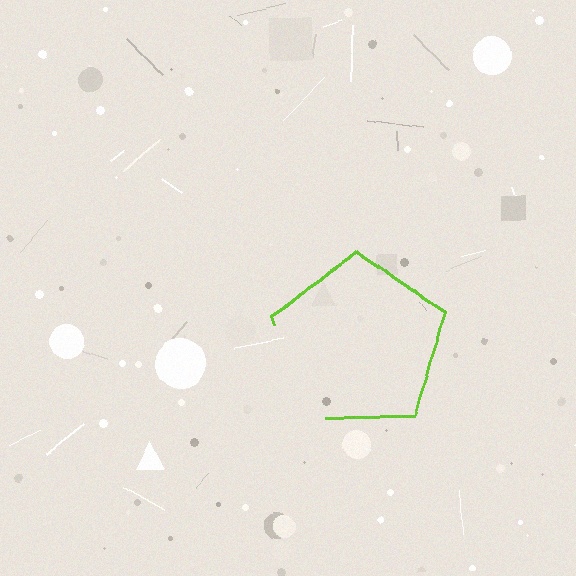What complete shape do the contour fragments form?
The contour fragments form a pentagon.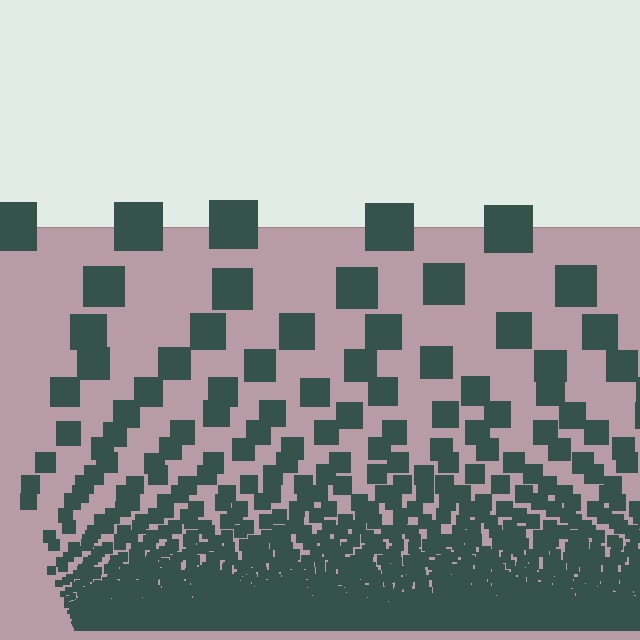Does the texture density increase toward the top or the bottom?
Density increases toward the bottom.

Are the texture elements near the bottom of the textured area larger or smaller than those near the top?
Smaller. The gradient is inverted — elements near the bottom are smaller and denser.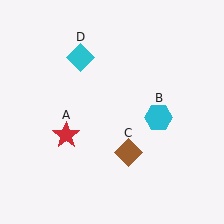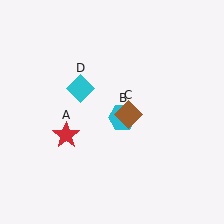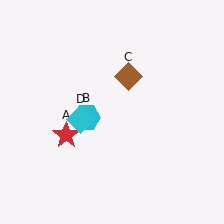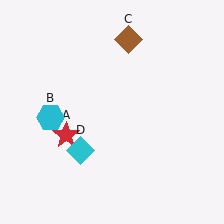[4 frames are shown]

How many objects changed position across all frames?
3 objects changed position: cyan hexagon (object B), brown diamond (object C), cyan diamond (object D).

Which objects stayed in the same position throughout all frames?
Red star (object A) remained stationary.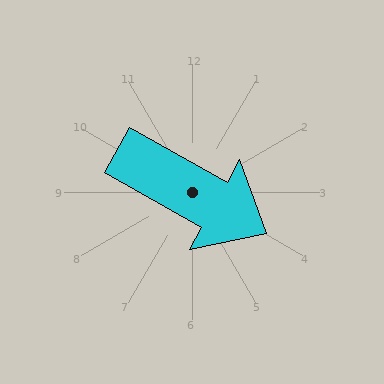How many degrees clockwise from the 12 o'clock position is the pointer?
Approximately 119 degrees.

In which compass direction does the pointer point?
Southeast.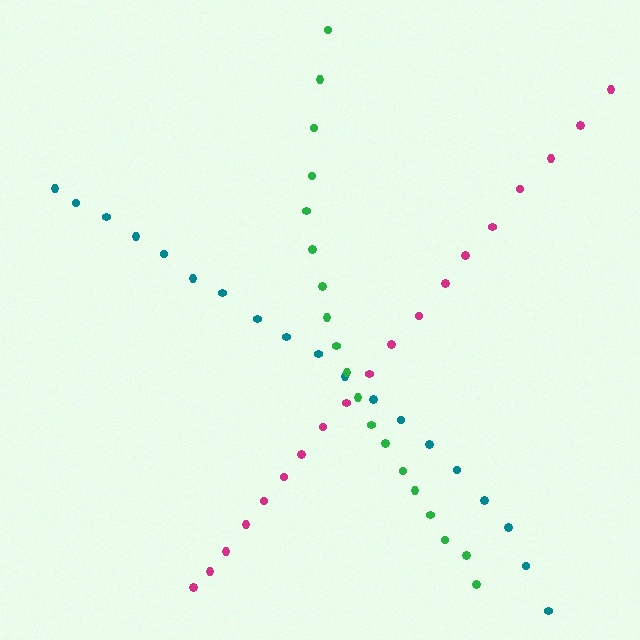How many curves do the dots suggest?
There are 3 distinct paths.